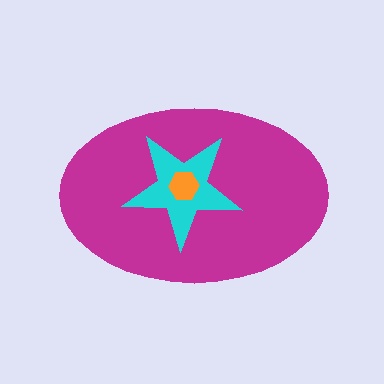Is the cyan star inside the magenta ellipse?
Yes.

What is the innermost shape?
The orange hexagon.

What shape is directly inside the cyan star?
The orange hexagon.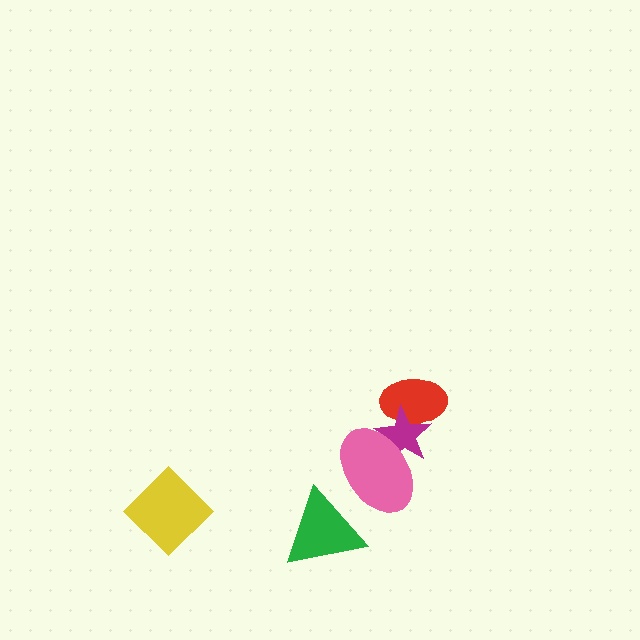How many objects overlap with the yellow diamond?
0 objects overlap with the yellow diamond.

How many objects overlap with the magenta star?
2 objects overlap with the magenta star.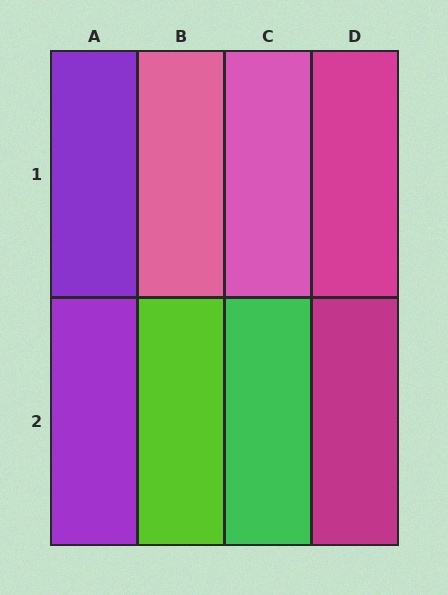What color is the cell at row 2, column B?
Lime.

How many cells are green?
1 cell is green.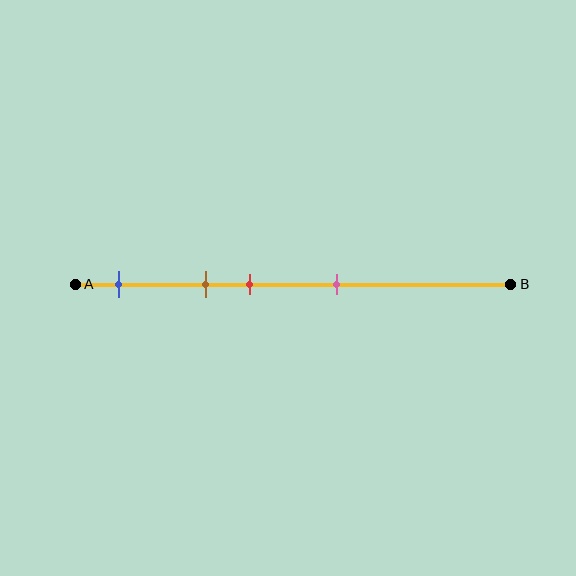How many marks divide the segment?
There are 4 marks dividing the segment.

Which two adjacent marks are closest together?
The brown and red marks are the closest adjacent pair.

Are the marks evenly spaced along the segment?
No, the marks are not evenly spaced.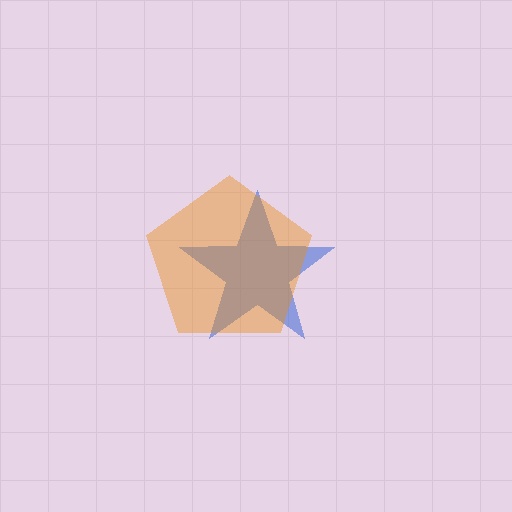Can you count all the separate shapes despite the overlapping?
Yes, there are 2 separate shapes.